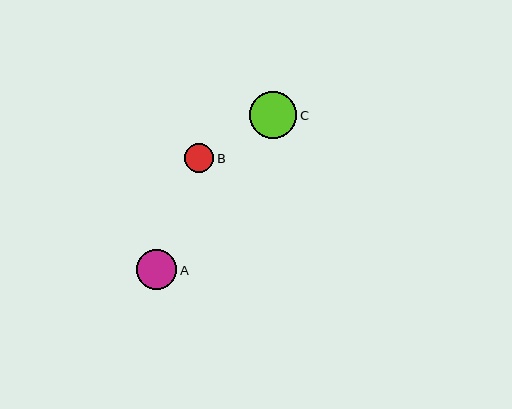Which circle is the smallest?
Circle B is the smallest with a size of approximately 29 pixels.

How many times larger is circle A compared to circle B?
Circle A is approximately 1.4 times the size of circle B.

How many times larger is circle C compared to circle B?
Circle C is approximately 1.6 times the size of circle B.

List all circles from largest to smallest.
From largest to smallest: C, A, B.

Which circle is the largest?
Circle C is the largest with a size of approximately 47 pixels.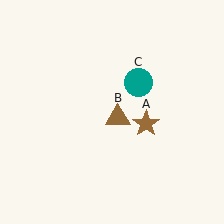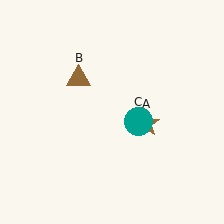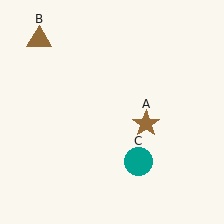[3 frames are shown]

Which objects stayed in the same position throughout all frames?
Brown star (object A) remained stationary.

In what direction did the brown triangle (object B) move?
The brown triangle (object B) moved up and to the left.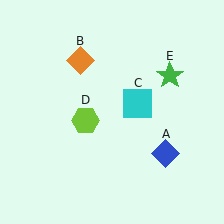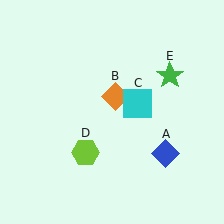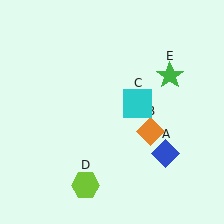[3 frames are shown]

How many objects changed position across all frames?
2 objects changed position: orange diamond (object B), lime hexagon (object D).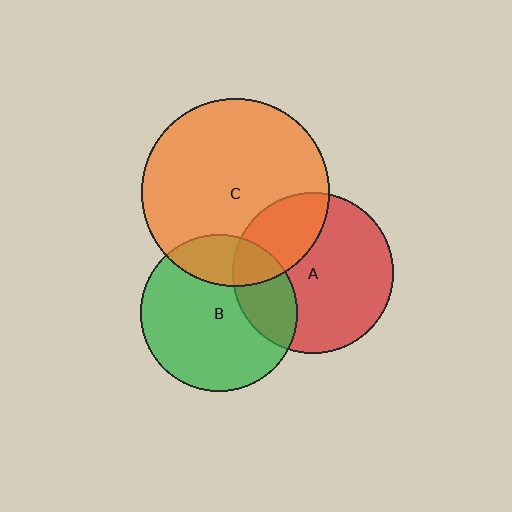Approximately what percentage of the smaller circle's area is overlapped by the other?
Approximately 20%.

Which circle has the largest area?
Circle C (orange).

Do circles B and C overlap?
Yes.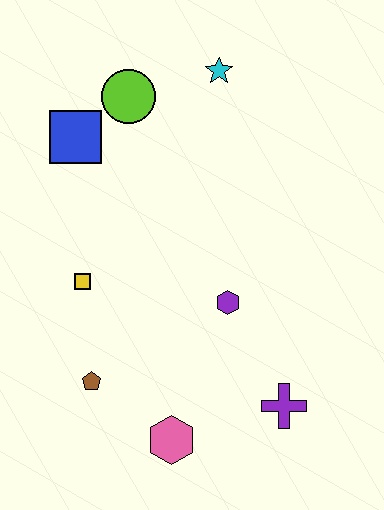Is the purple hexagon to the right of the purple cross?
No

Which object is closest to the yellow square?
The brown pentagon is closest to the yellow square.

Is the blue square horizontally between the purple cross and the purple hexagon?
No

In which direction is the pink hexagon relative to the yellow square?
The pink hexagon is below the yellow square.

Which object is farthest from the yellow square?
The cyan star is farthest from the yellow square.